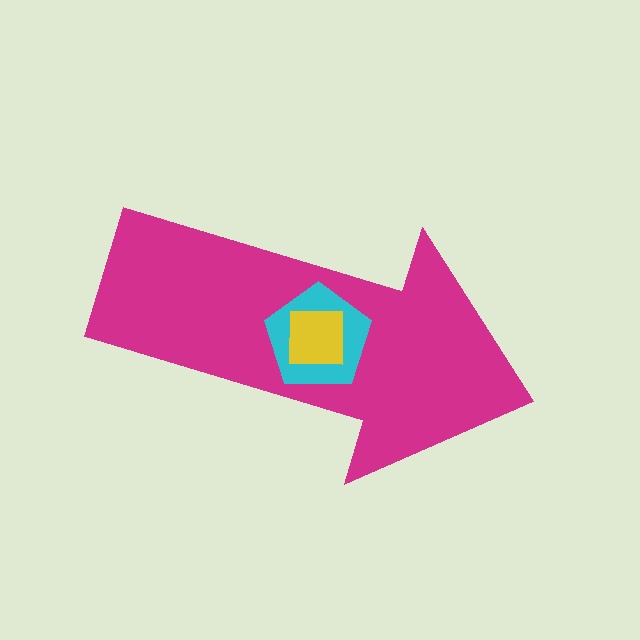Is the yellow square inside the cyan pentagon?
Yes.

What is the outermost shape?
The magenta arrow.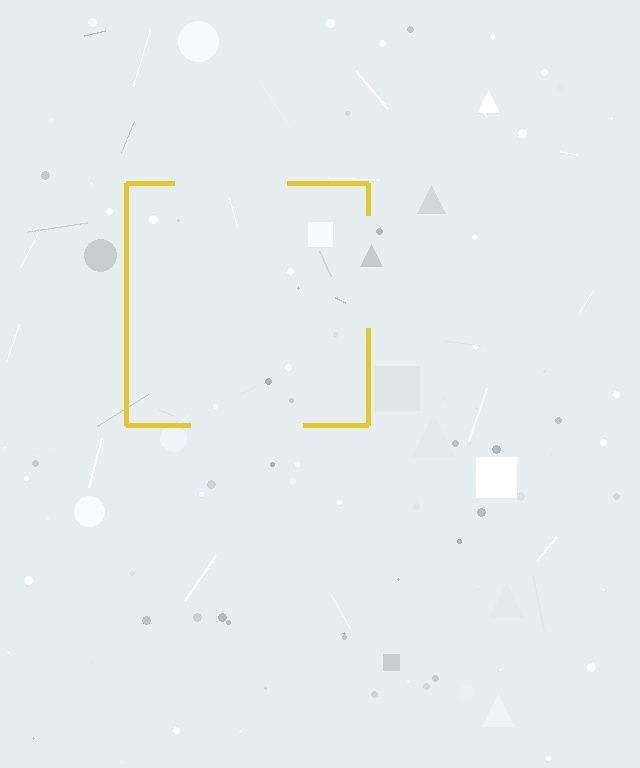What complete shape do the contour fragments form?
The contour fragments form a square.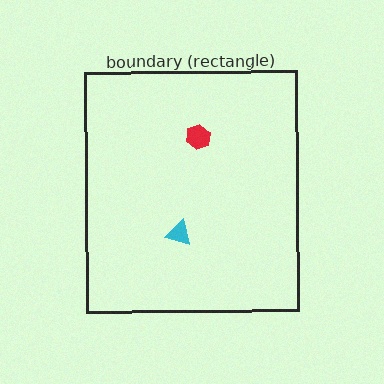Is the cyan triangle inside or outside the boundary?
Inside.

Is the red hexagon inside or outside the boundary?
Inside.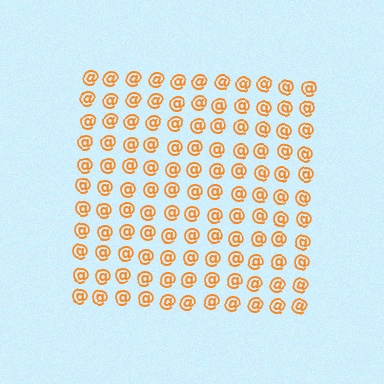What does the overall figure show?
The overall figure shows a square.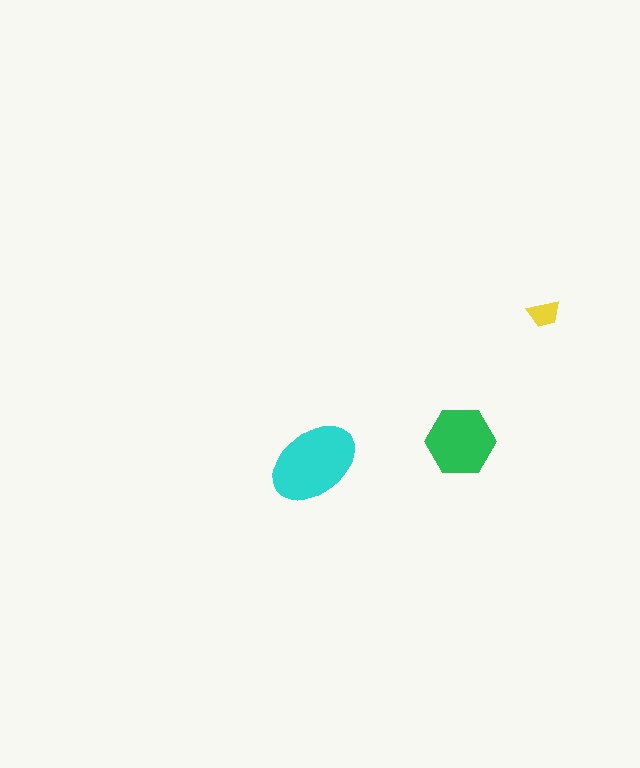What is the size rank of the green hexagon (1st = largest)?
2nd.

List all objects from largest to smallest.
The cyan ellipse, the green hexagon, the yellow trapezoid.